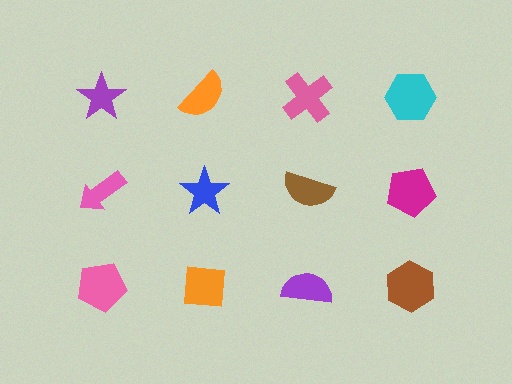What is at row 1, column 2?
An orange semicircle.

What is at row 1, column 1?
A purple star.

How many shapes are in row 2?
4 shapes.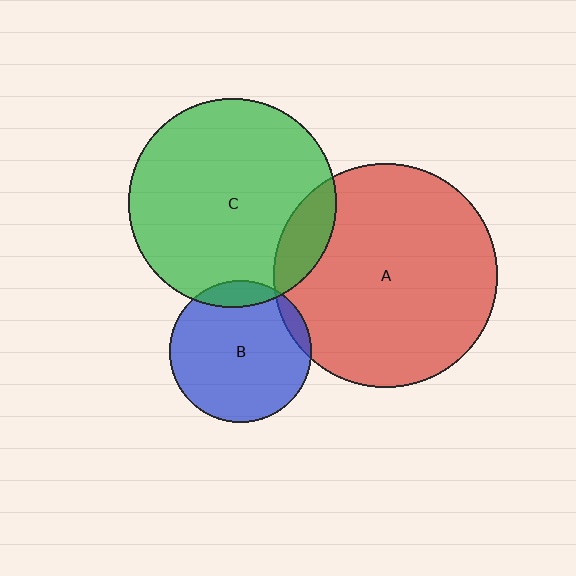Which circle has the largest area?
Circle A (red).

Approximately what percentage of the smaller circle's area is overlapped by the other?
Approximately 5%.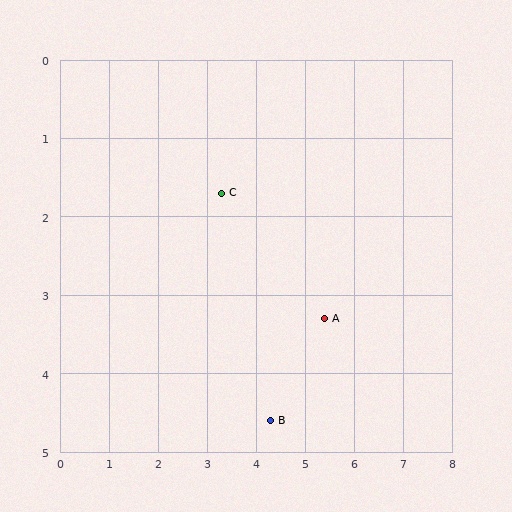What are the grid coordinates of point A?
Point A is at approximately (5.4, 3.3).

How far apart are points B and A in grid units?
Points B and A are about 1.7 grid units apart.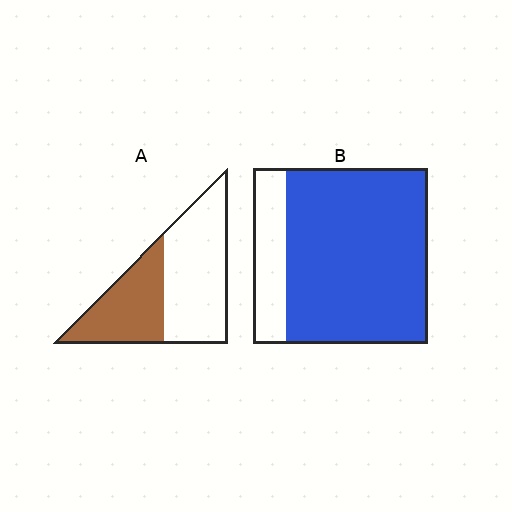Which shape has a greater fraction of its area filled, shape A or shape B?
Shape B.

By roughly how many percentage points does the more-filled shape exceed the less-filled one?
By roughly 40 percentage points (B over A).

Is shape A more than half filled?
No.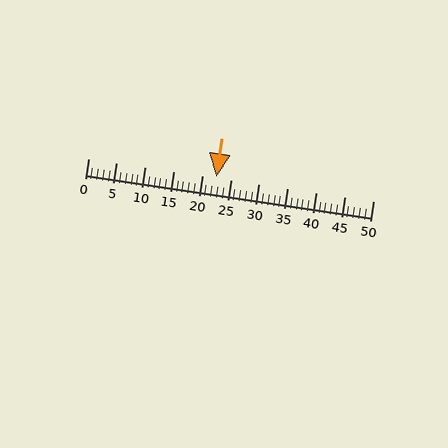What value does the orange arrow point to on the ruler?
The orange arrow points to approximately 22.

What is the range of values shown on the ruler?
The ruler shows values from 0 to 50.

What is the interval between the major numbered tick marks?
The major tick marks are spaced 5 units apart.